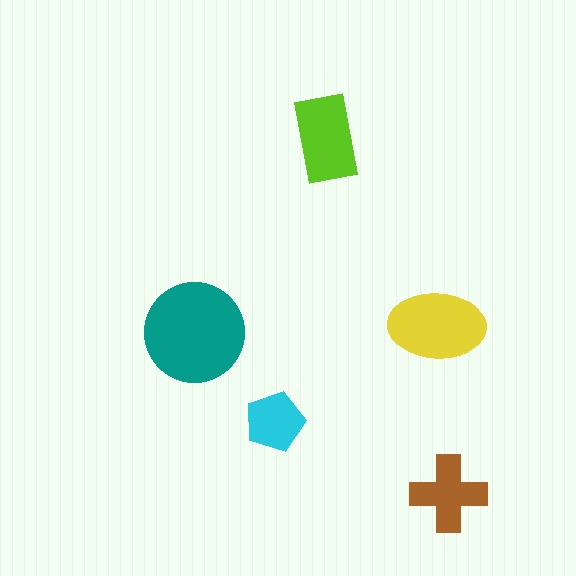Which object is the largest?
The teal circle.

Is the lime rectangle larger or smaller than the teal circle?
Smaller.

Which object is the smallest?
The cyan pentagon.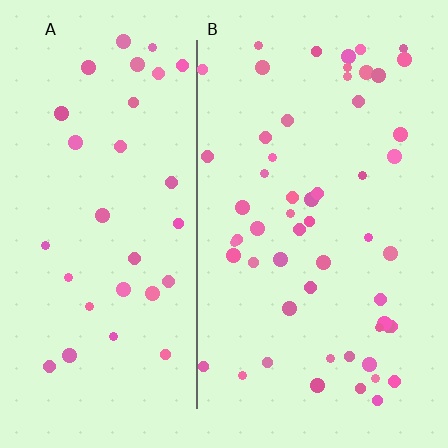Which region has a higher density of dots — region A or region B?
B (the right).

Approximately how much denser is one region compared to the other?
Approximately 1.7× — region B over region A.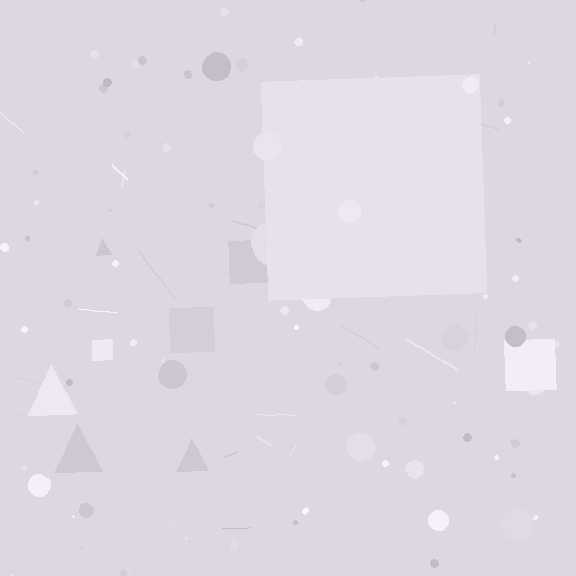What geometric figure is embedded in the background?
A square is embedded in the background.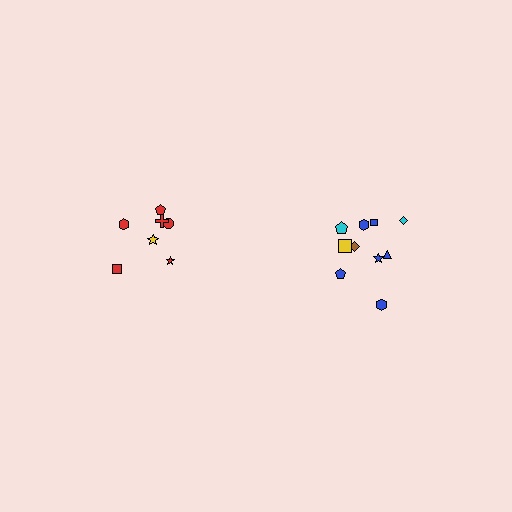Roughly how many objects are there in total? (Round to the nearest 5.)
Roughly 15 objects in total.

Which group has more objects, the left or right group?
The right group.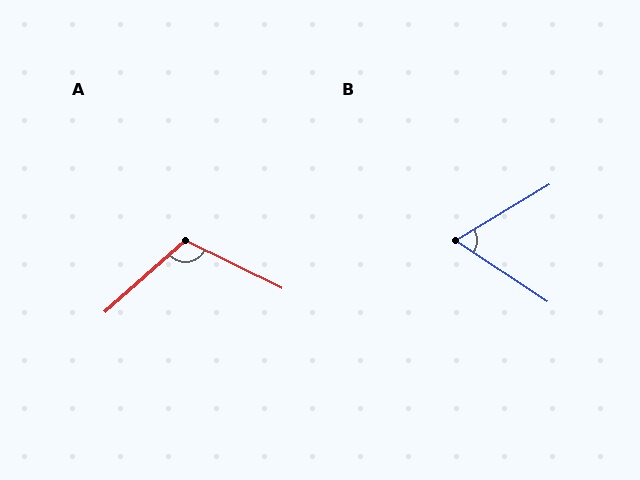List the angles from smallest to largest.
B (65°), A (112°).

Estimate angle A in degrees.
Approximately 112 degrees.